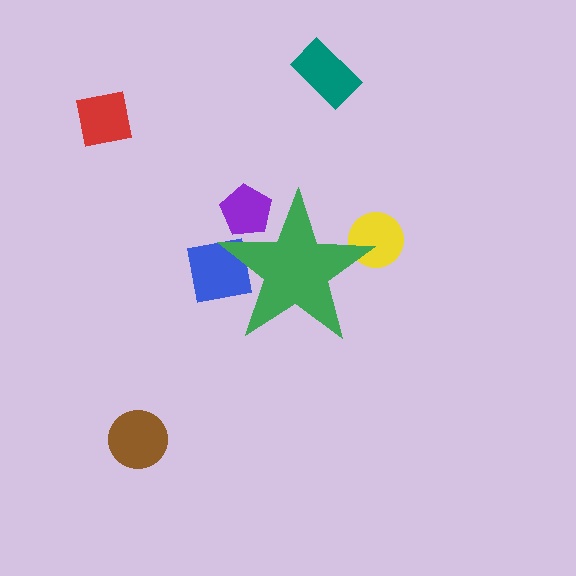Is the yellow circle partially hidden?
Yes, the yellow circle is partially hidden behind the green star.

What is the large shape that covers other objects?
A green star.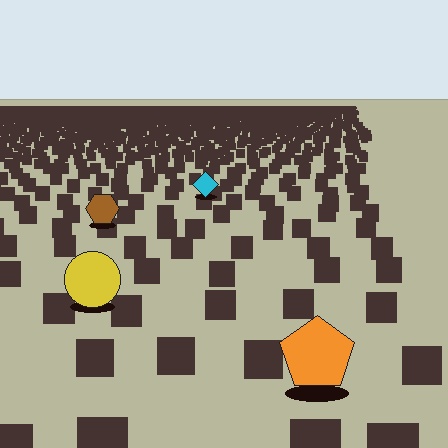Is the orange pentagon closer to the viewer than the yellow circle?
Yes. The orange pentagon is closer — you can tell from the texture gradient: the ground texture is coarser near it.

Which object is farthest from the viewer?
The cyan diamond is farthest from the viewer. It appears smaller and the ground texture around it is denser.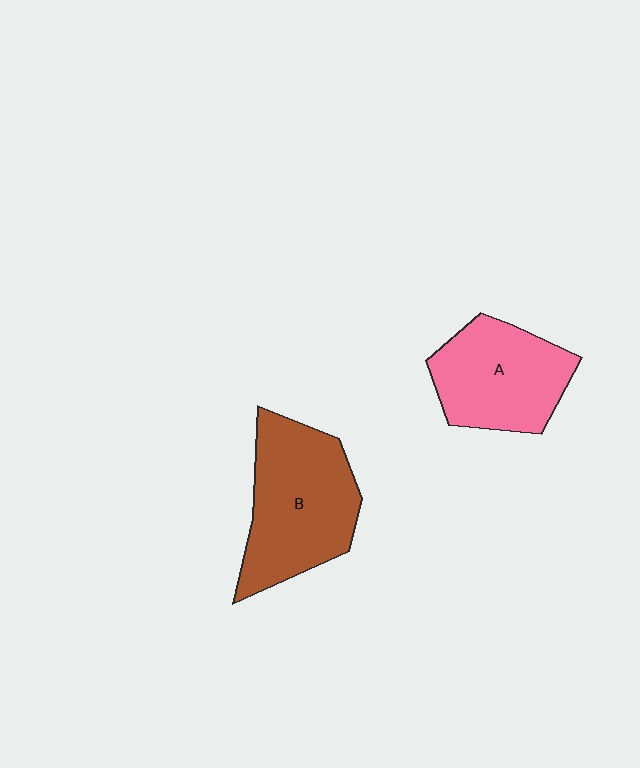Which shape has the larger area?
Shape B (brown).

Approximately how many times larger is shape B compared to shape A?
Approximately 1.2 times.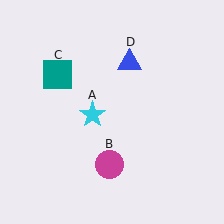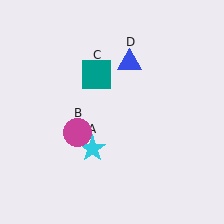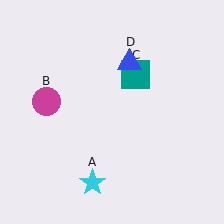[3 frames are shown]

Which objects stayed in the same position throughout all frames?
Blue triangle (object D) remained stationary.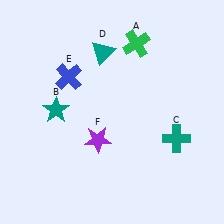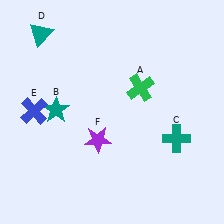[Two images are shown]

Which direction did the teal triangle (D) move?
The teal triangle (D) moved left.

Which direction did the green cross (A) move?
The green cross (A) moved down.